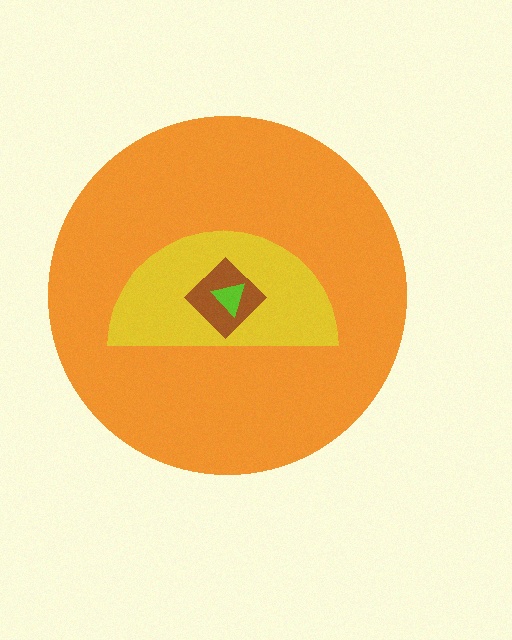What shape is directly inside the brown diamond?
The lime triangle.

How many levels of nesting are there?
4.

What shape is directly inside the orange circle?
The yellow semicircle.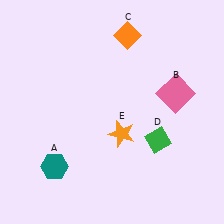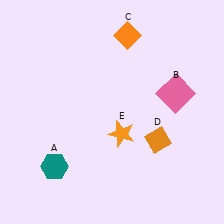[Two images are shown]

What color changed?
The diamond (D) changed from green in Image 1 to orange in Image 2.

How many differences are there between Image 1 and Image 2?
There is 1 difference between the two images.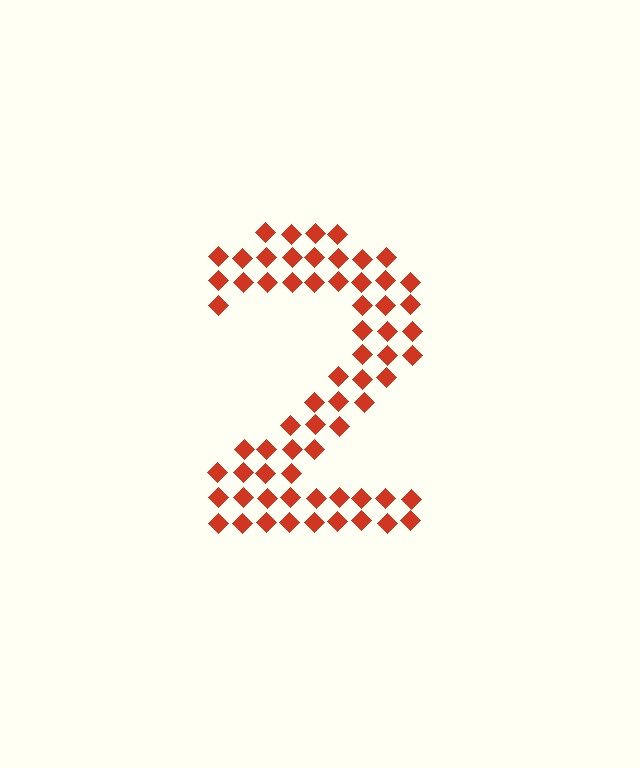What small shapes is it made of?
It is made of small diamonds.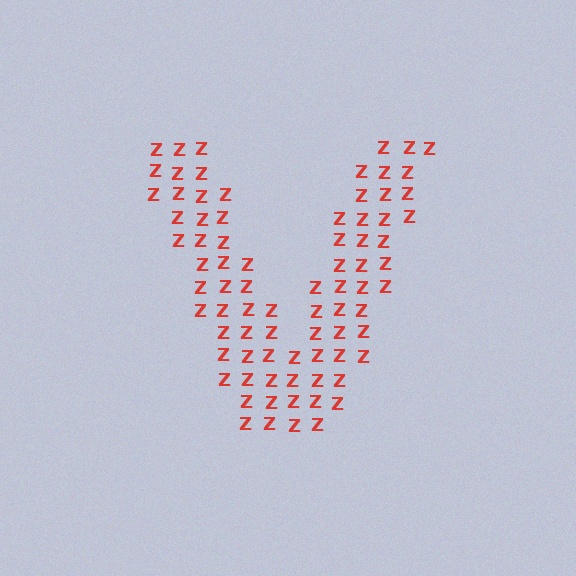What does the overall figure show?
The overall figure shows the letter V.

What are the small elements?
The small elements are letter Z's.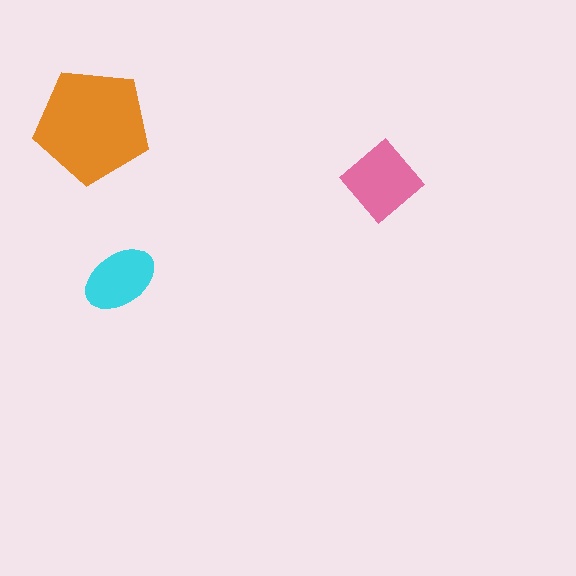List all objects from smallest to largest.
The cyan ellipse, the pink diamond, the orange pentagon.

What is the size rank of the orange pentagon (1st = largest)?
1st.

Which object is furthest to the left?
The orange pentagon is leftmost.